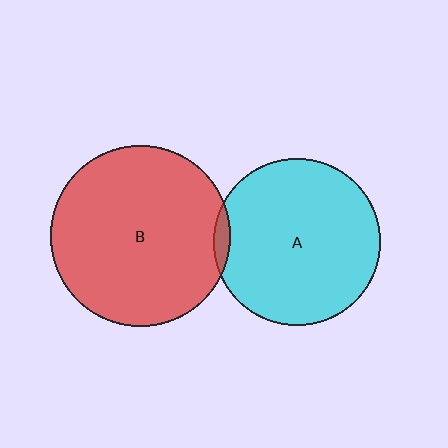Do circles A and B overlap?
Yes.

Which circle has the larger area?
Circle B (red).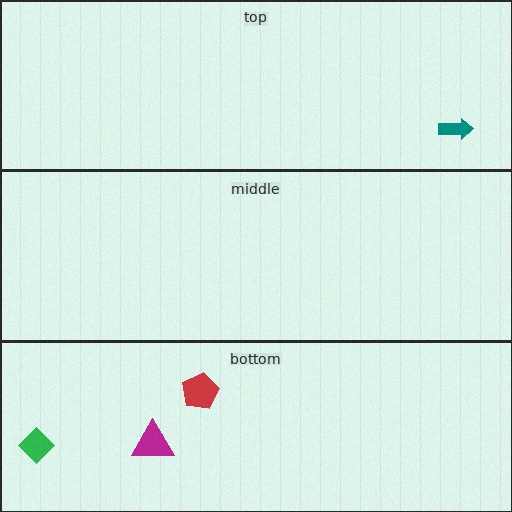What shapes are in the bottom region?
The red pentagon, the magenta triangle, the green diamond.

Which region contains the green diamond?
The bottom region.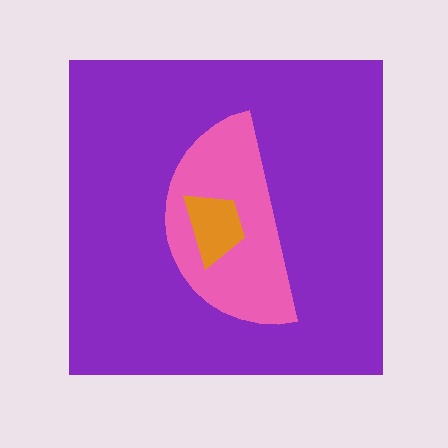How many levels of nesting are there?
3.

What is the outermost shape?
The purple square.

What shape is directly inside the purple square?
The pink semicircle.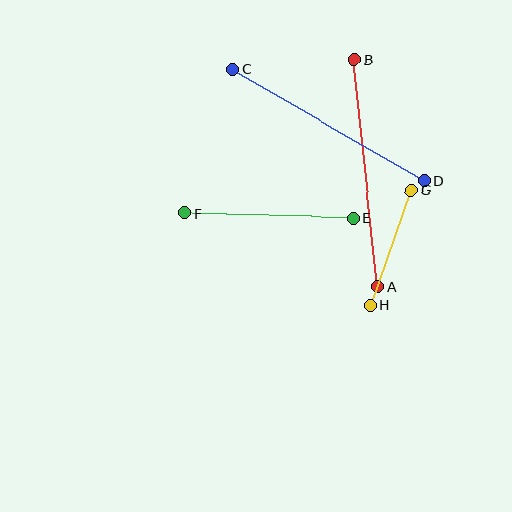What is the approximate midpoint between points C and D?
The midpoint is at approximately (329, 125) pixels.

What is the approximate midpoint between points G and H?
The midpoint is at approximately (391, 248) pixels.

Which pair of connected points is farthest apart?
Points A and B are farthest apart.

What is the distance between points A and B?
The distance is approximately 228 pixels.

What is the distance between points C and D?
The distance is approximately 221 pixels.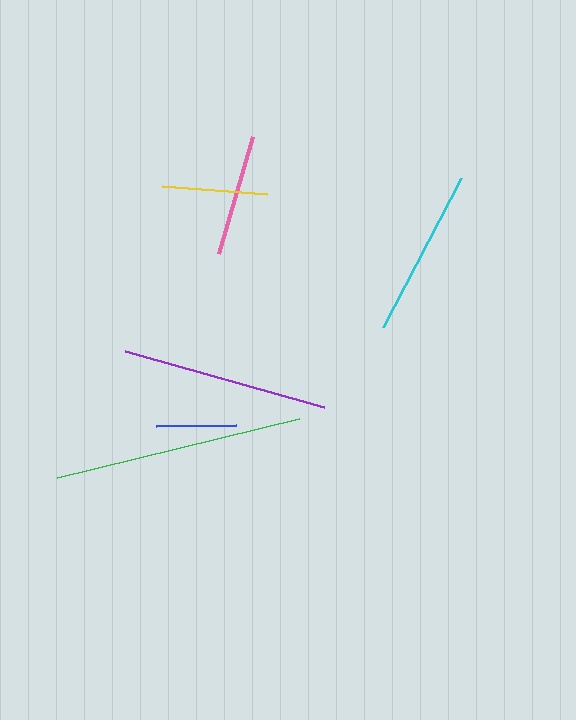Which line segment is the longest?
The green line is the longest at approximately 249 pixels.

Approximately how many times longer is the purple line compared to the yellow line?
The purple line is approximately 2.0 times the length of the yellow line.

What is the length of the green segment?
The green segment is approximately 249 pixels long.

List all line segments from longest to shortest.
From longest to shortest: green, purple, cyan, pink, yellow, blue.